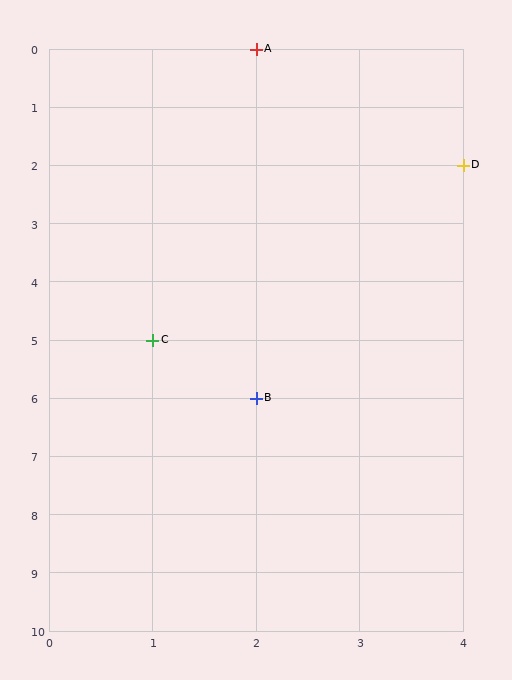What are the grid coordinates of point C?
Point C is at grid coordinates (1, 5).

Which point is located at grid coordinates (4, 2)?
Point D is at (4, 2).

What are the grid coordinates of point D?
Point D is at grid coordinates (4, 2).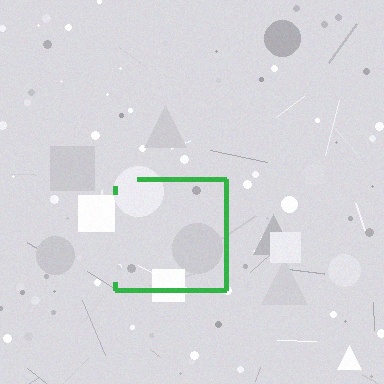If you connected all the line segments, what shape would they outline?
They would outline a square.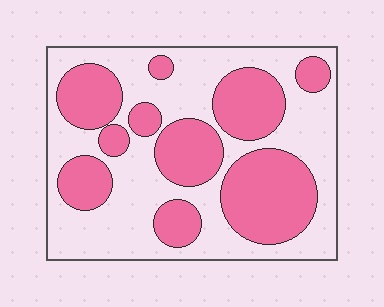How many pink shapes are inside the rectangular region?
10.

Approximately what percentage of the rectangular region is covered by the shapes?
Approximately 45%.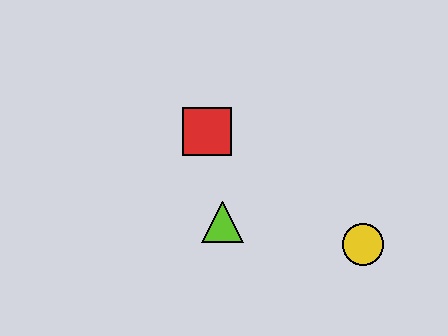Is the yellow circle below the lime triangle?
Yes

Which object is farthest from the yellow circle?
The red square is farthest from the yellow circle.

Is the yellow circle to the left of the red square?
No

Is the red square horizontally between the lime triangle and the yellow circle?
No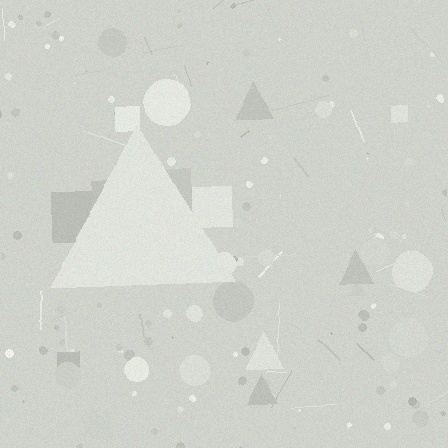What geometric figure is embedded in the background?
A triangle is embedded in the background.